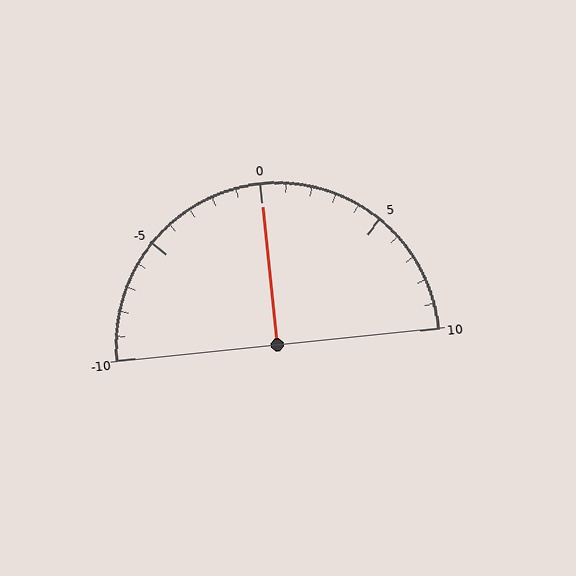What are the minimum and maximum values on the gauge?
The gauge ranges from -10 to 10.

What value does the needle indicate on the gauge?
The needle indicates approximately 0.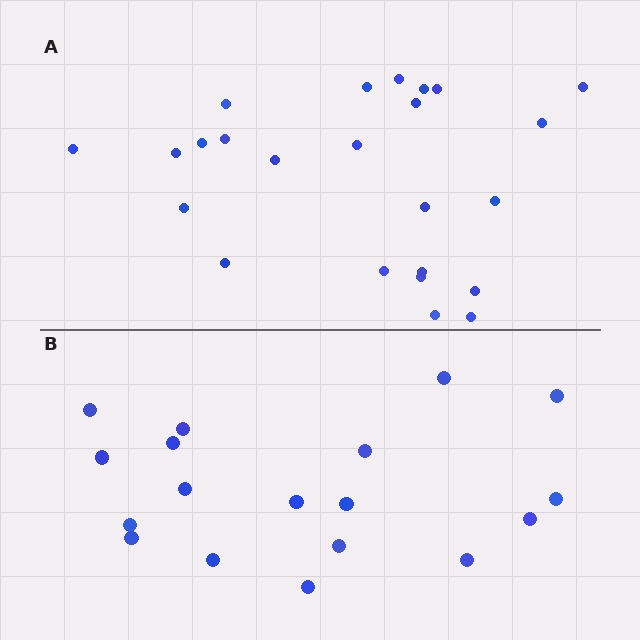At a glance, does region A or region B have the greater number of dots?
Region A (the top region) has more dots.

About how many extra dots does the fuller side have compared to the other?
Region A has about 6 more dots than region B.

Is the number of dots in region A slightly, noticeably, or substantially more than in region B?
Region A has noticeably more, but not dramatically so. The ratio is roughly 1.3 to 1.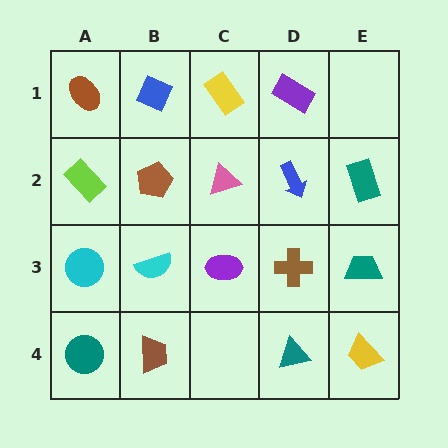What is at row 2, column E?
A teal rectangle.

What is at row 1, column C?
A yellow rectangle.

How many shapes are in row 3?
5 shapes.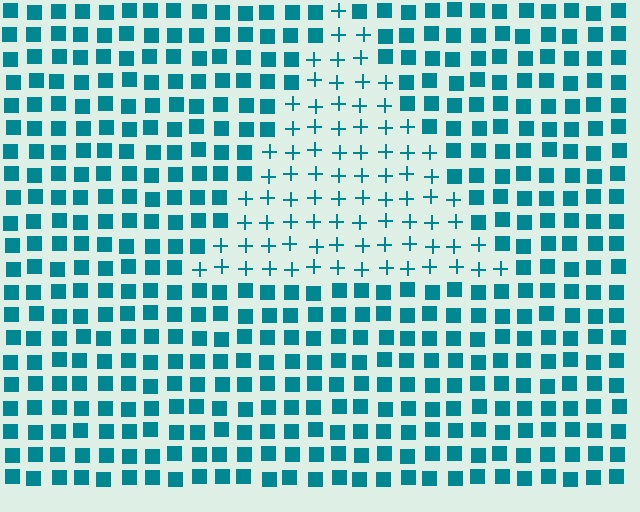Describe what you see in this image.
The image is filled with small teal elements arranged in a uniform grid. A triangle-shaped region contains plus signs, while the surrounding area contains squares. The boundary is defined purely by the change in element shape.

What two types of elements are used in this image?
The image uses plus signs inside the triangle region and squares outside it.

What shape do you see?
I see a triangle.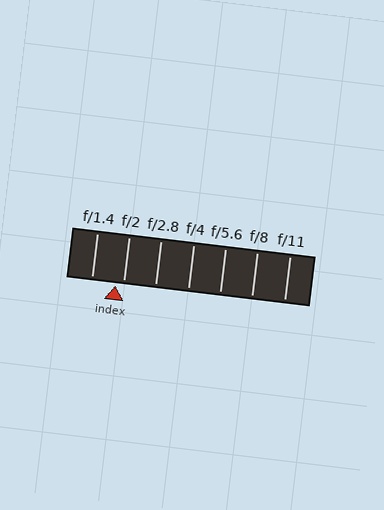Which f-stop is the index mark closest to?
The index mark is closest to f/2.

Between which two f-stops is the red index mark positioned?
The index mark is between f/1.4 and f/2.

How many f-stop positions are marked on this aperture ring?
There are 7 f-stop positions marked.